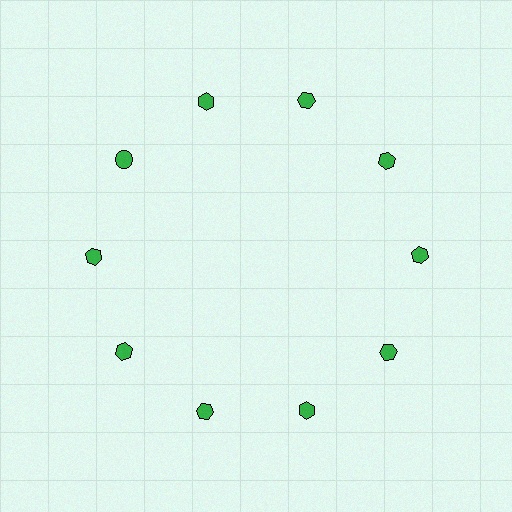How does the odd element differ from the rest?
It has a different shape: circle instead of hexagon.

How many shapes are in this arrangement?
There are 10 shapes arranged in a ring pattern.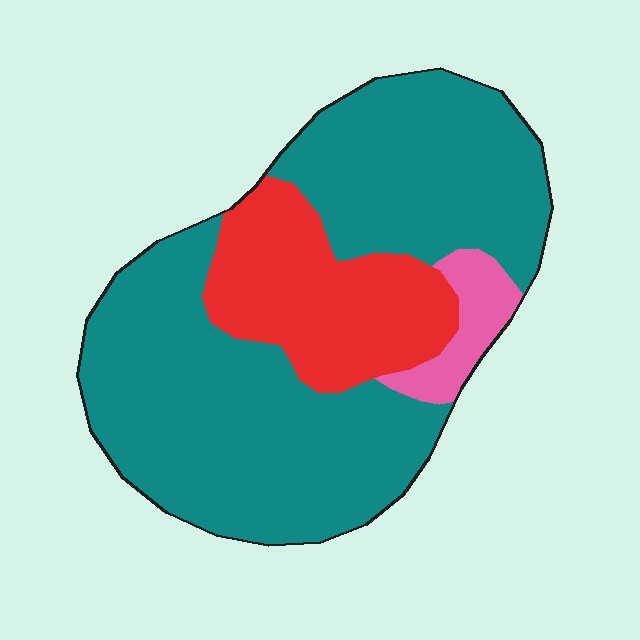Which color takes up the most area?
Teal, at roughly 70%.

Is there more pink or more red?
Red.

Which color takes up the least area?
Pink, at roughly 5%.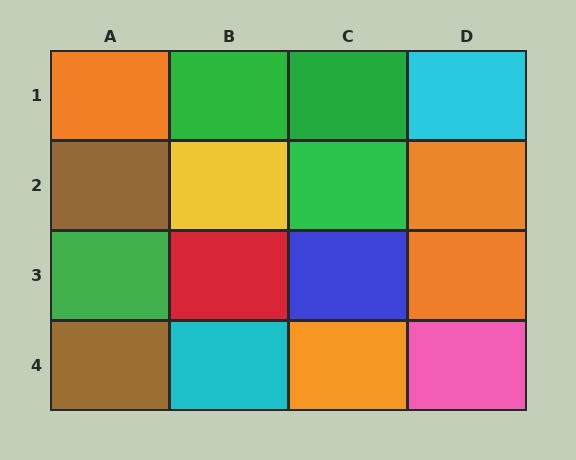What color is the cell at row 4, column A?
Brown.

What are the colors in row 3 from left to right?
Green, red, blue, orange.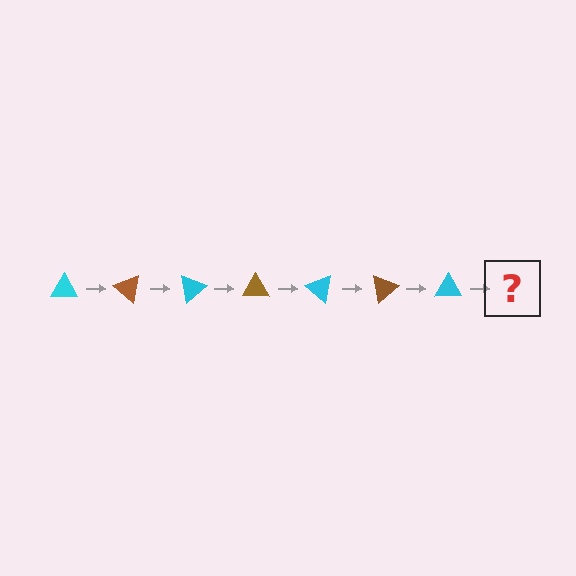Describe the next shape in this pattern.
It should be a brown triangle, rotated 280 degrees from the start.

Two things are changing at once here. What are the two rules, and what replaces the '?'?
The two rules are that it rotates 40 degrees each step and the color cycles through cyan and brown. The '?' should be a brown triangle, rotated 280 degrees from the start.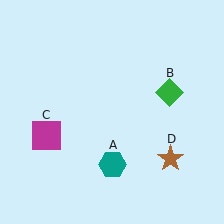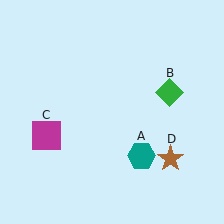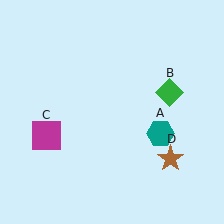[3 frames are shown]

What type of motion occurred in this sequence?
The teal hexagon (object A) rotated counterclockwise around the center of the scene.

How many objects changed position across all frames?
1 object changed position: teal hexagon (object A).